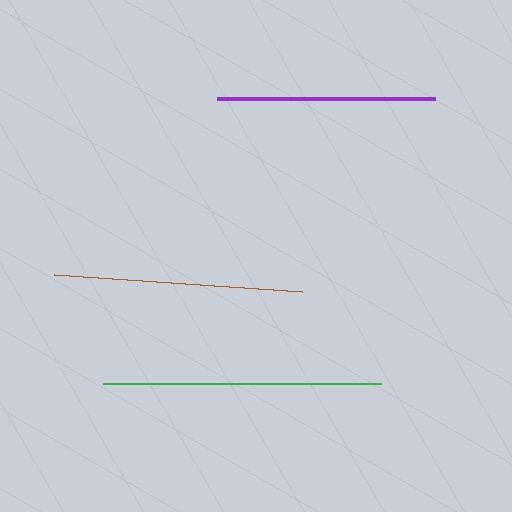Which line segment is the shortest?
The purple line is the shortest at approximately 218 pixels.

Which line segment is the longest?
The green line is the longest at approximately 278 pixels.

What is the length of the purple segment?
The purple segment is approximately 218 pixels long.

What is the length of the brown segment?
The brown segment is approximately 249 pixels long.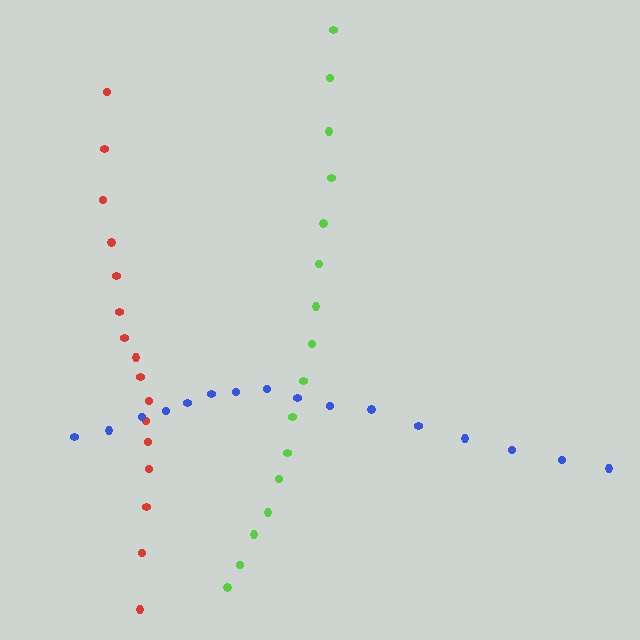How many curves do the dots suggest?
There are 3 distinct paths.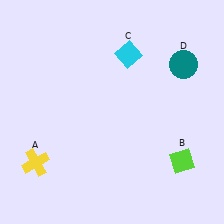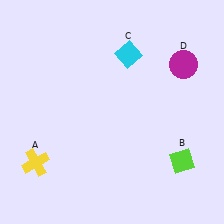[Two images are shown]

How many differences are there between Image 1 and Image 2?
There is 1 difference between the two images.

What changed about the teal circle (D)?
In Image 1, D is teal. In Image 2, it changed to magenta.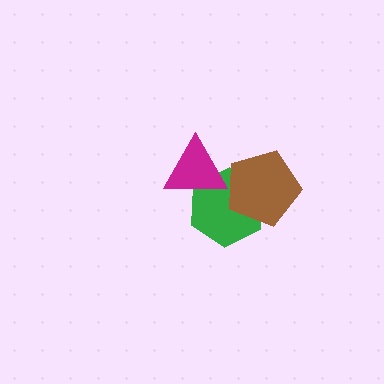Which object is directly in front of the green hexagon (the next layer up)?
The brown pentagon is directly in front of the green hexagon.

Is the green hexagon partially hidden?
Yes, it is partially covered by another shape.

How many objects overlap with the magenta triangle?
1 object overlaps with the magenta triangle.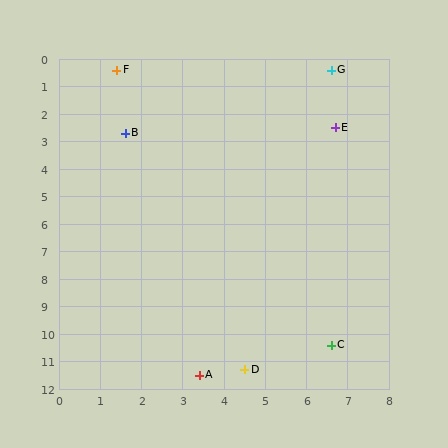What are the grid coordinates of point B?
Point B is at approximately (1.6, 2.7).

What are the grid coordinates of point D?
Point D is at approximately (4.5, 11.3).